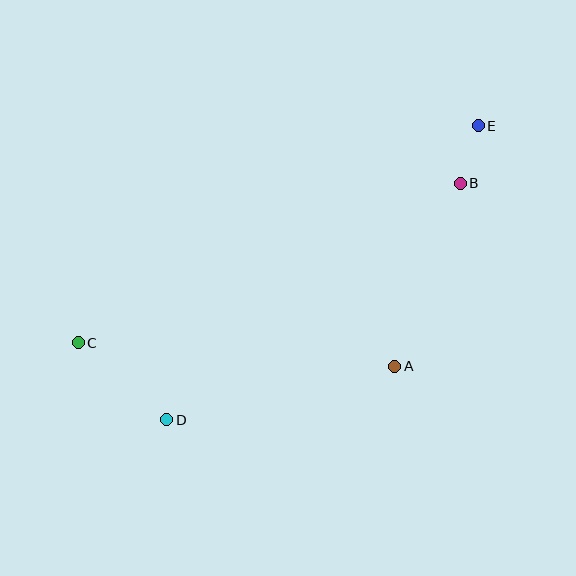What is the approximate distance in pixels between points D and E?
The distance between D and E is approximately 429 pixels.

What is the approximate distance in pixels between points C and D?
The distance between C and D is approximately 117 pixels.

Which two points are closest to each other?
Points B and E are closest to each other.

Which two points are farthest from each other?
Points C and E are farthest from each other.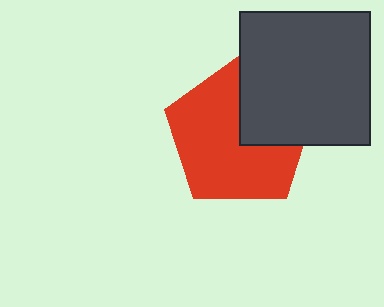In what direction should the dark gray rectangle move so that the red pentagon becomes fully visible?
The dark gray rectangle should move toward the upper-right. That is the shortest direction to clear the overlap and leave the red pentagon fully visible.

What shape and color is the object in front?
The object in front is a dark gray rectangle.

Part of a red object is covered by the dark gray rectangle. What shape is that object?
It is a pentagon.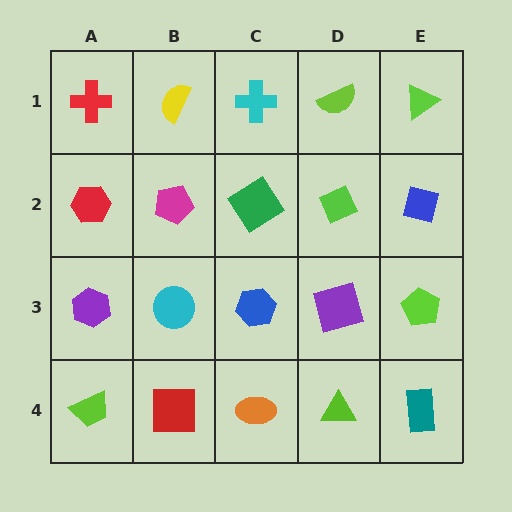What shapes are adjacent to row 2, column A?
A red cross (row 1, column A), a purple hexagon (row 3, column A), a magenta pentagon (row 2, column B).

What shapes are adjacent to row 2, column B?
A yellow semicircle (row 1, column B), a cyan circle (row 3, column B), a red hexagon (row 2, column A), a green diamond (row 2, column C).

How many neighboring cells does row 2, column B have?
4.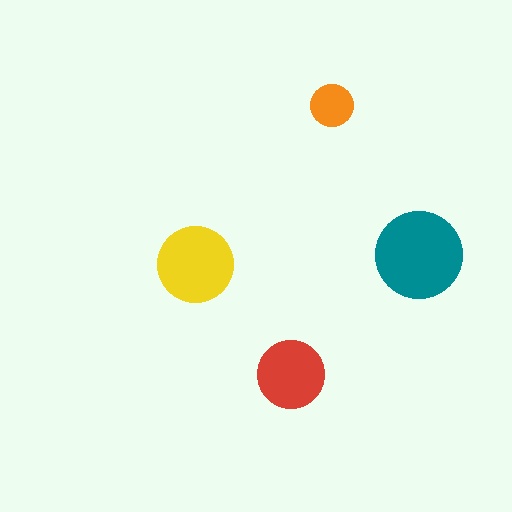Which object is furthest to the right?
The teal circle is rightmost.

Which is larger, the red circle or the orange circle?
The red one.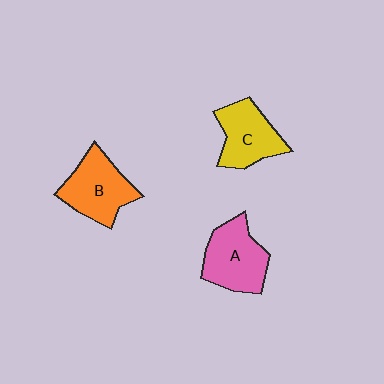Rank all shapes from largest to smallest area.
From largest to smallest: B (orange), A (pink), C (yellow).